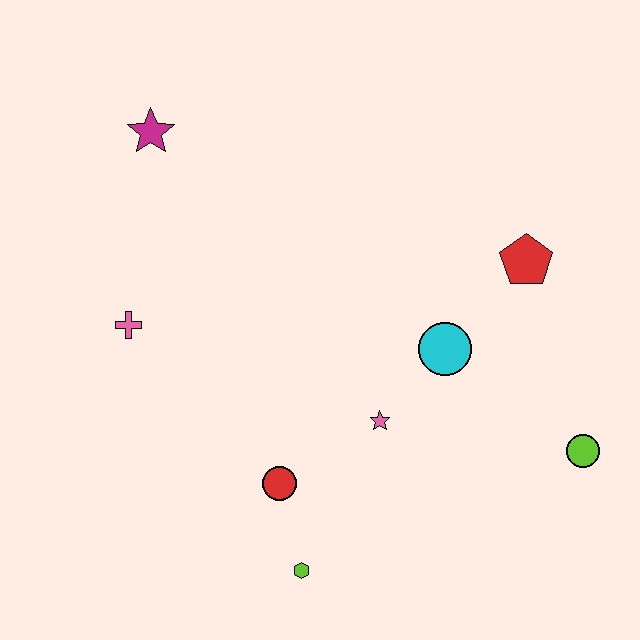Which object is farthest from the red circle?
The magenta star is farthest from the red circle.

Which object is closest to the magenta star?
The pink cross is closest to the magenta star.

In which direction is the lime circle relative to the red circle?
The lime circle is to the right of the red circle.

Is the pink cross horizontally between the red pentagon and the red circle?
No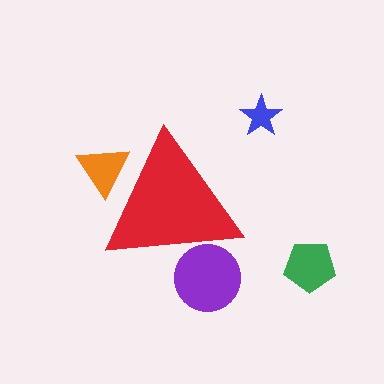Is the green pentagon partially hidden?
No, the green pentagon is fully visible.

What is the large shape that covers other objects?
A red triangle.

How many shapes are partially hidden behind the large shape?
2 shapes are partially hidden.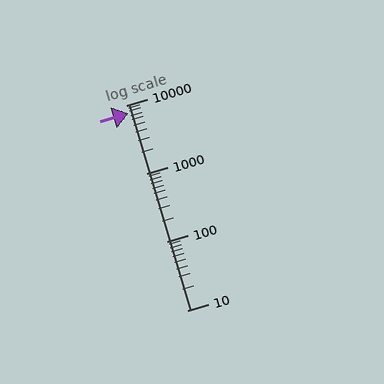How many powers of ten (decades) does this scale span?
The scale spans 3 decades, from 10 to 10000.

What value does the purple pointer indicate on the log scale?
The pointer indicates approximately 7500.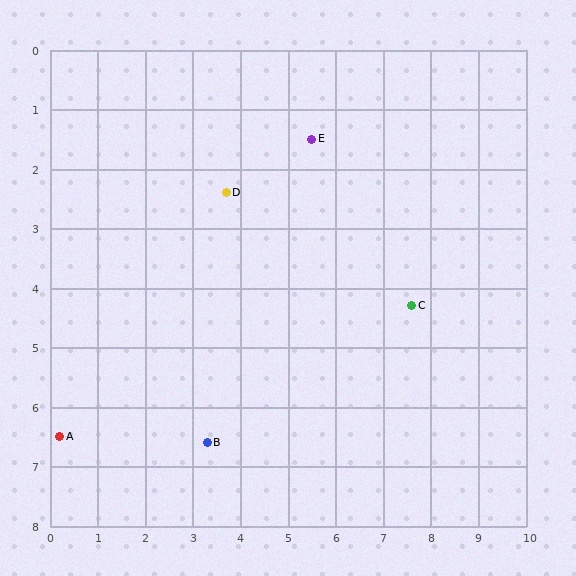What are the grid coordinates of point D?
Point D is at approximately (3.7, 2.4).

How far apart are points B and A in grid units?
Points B and A are about 3.1 grid units apart.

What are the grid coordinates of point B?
Point B is at approximately (3.3, 6.6).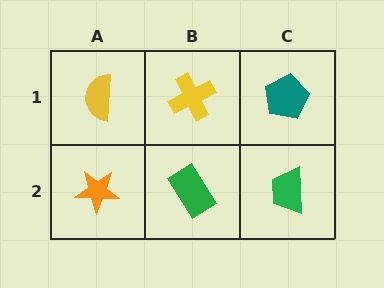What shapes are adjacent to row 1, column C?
A green trapezoid (row 2, column C), a yellow cross (row 1, column B).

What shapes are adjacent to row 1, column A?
An orange star (row 2, column A), a yellow cross (row 1, column B).